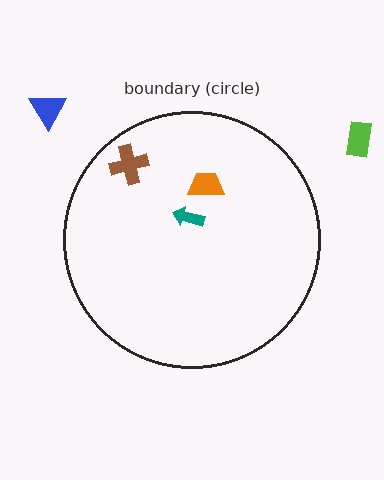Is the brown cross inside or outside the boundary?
Inside.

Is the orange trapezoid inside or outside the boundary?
Inside.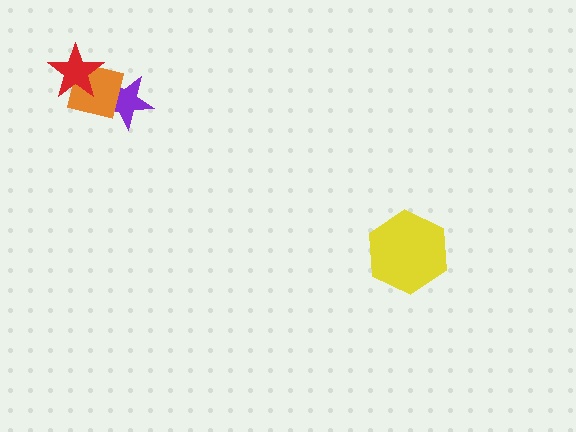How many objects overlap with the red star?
1 object overlaps with the red star.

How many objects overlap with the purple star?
1 object overlaps with the purple star.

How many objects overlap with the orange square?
2 objects overlap with the orange square.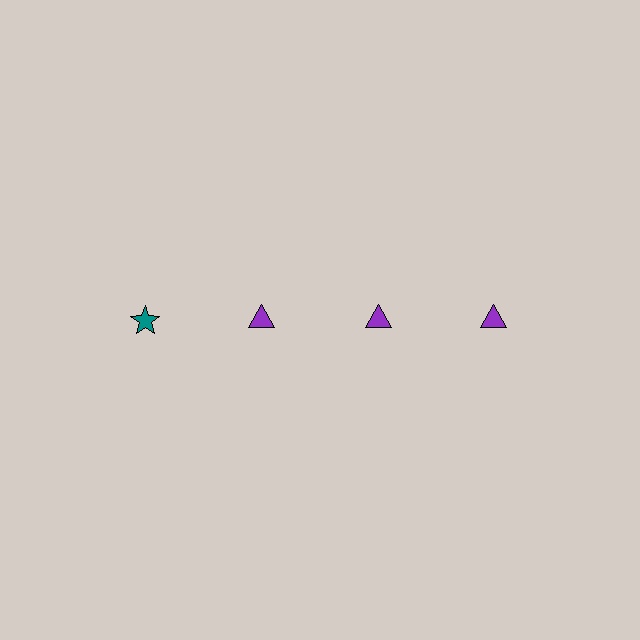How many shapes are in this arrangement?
There are 4 shapes arranged in a grid pattern.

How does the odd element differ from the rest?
It differs in both color (teal instead of purple) and shape (star instead of triangle).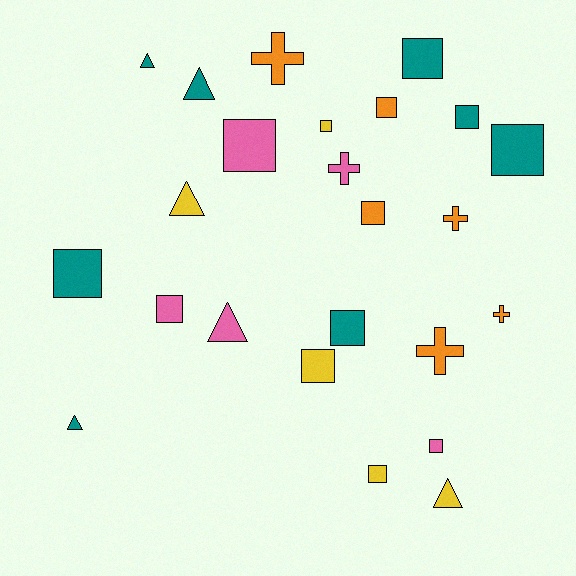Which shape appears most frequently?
Square, with 13 objects.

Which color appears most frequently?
Teal, with 8 objects.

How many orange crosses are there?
There are 4 orange crosses.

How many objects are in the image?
There are 24 objects.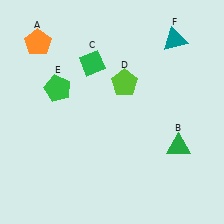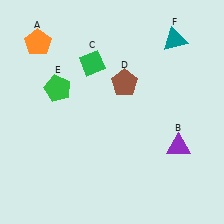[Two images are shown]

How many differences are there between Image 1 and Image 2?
There are 2 differences between the two images.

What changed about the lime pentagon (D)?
In Image 1, D is lime. In Image 2, it changed to brown.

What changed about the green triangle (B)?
In Image 1, B is green. In Image 2, it changed to purple.